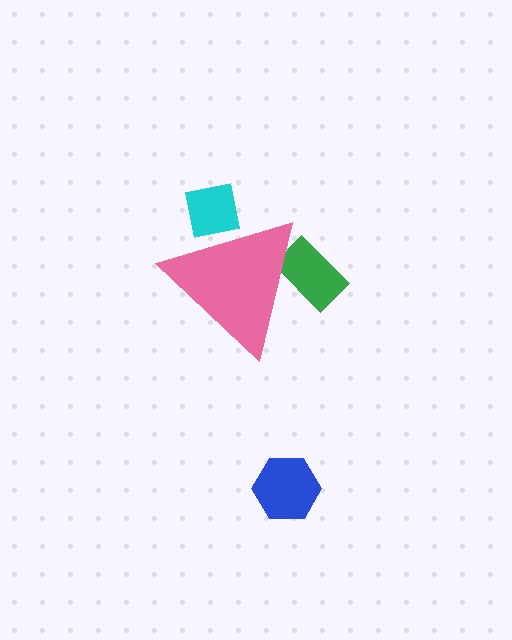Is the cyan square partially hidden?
Yes, the cyan square is partially hidden behind the pink triangle.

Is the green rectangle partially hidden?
Yes, the green rectangle is partially hidden behind the pink triangle.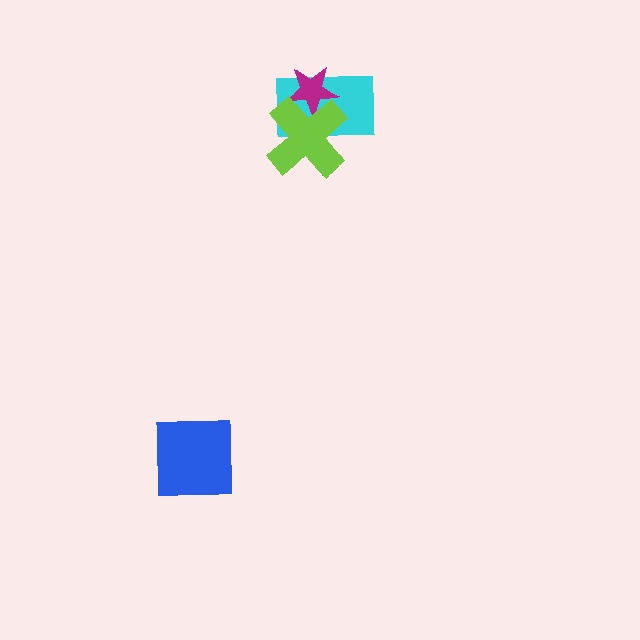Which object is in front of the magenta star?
The lime cross is in front of the magenta star.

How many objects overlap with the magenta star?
2 objects overlap with the magenta star.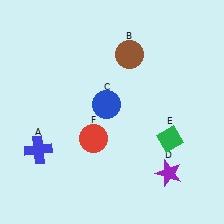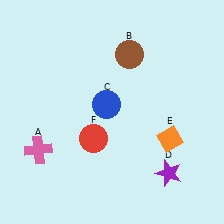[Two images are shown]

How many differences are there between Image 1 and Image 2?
There are 2 differences between the two images.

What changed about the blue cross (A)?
In Image 1, A is blue. In Image 2, it changed to pink.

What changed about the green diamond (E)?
In Image 1, E is green. In Image 2, it changed to orange.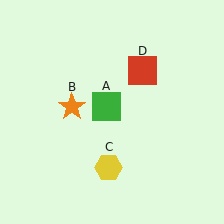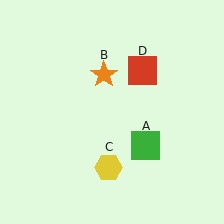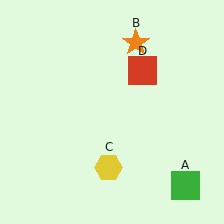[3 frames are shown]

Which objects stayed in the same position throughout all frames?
Yellow hexagon (object C) and red square (object D) remained stationary.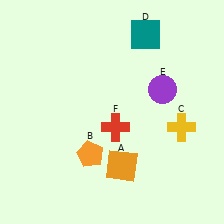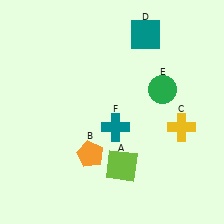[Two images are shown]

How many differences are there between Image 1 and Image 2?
There are 3 differences between the two images.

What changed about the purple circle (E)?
In Image 1, E is purple. In Image 2, it changed to green.